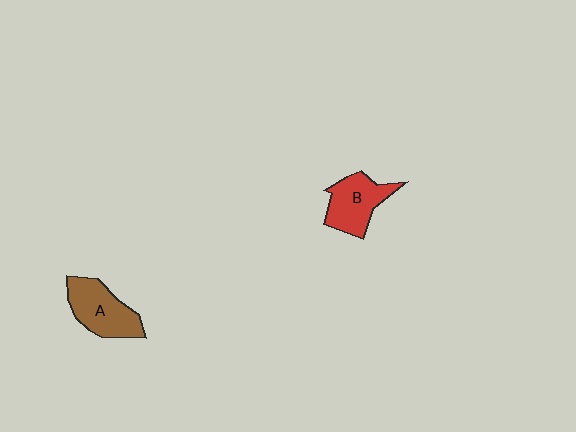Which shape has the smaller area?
Shape B (red).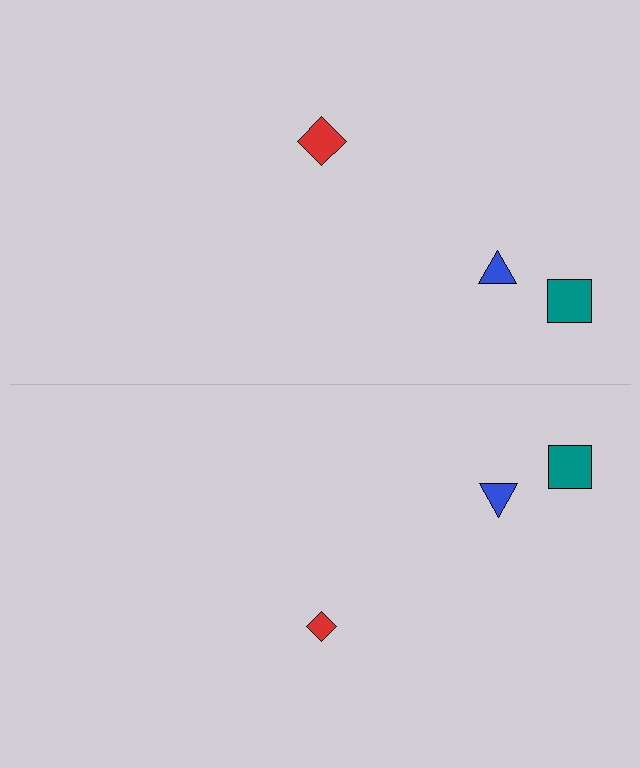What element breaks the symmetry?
The red diamond on the bottom side has a different size than its mirror counterpart.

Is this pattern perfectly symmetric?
No, the pattern is not perfectly symmetric. The red diamond on the bottom side has a different size than its mirror counterpart.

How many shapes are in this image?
There are 6 shapes in this image.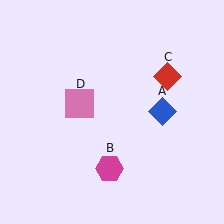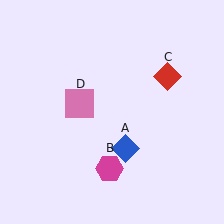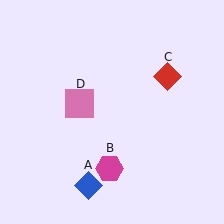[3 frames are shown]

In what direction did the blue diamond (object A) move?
The blue diamond (object A) moved down and to the left.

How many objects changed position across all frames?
1 object changed position: blue diamond (object A).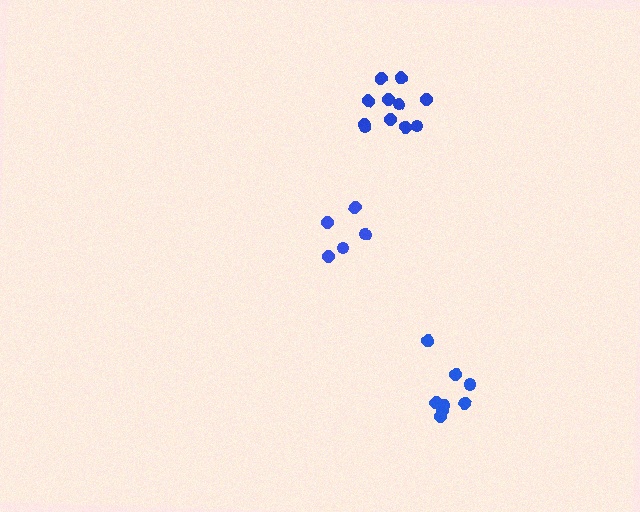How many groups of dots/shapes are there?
There are 3 groups.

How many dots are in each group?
Group 1: 11 dots, Group 2: 5 dots, Group 3: 8 dots (24 total).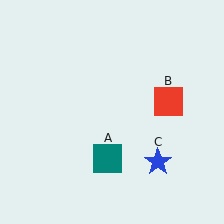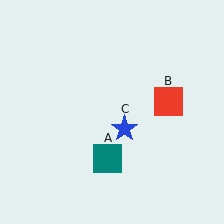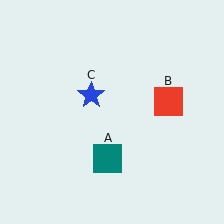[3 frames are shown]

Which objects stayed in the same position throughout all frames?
Teal square (object A) and red square (object B) remained stationary.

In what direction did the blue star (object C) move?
The blue star (object C) moved up and to the left.